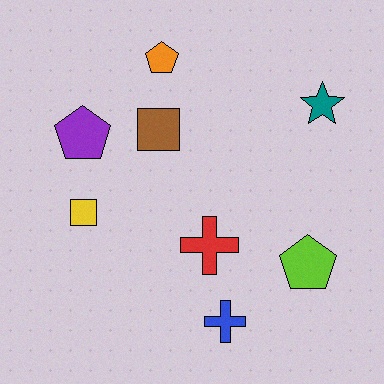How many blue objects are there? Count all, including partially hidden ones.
There is 1 blue object.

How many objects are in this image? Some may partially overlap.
There are 8 objects.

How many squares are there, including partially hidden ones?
There are 2 squares.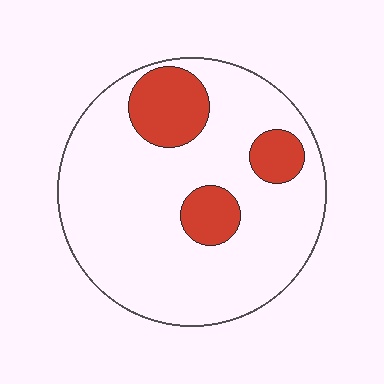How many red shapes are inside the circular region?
3.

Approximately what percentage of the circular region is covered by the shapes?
Approximately 20%.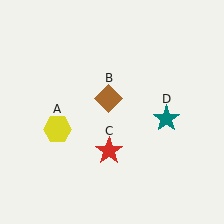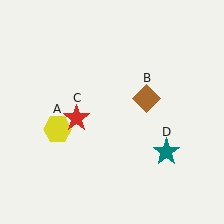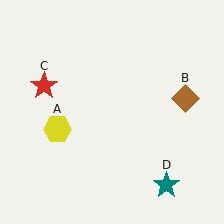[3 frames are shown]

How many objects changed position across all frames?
3 objects changed position: brown diamond (object B), red star (object C), teal star (object D).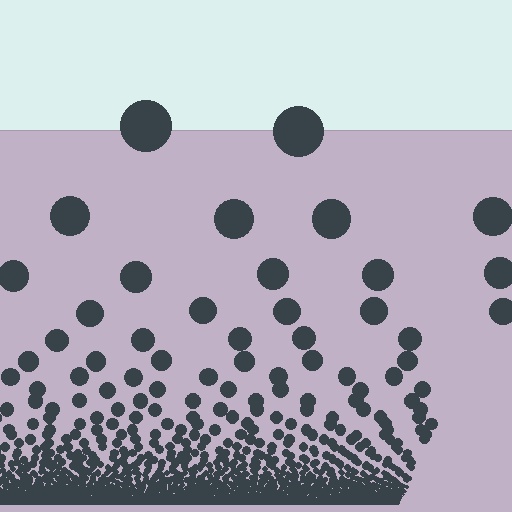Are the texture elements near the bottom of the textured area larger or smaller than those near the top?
Smaller. The gradient is inverted — elements near the bottom are smaller and denser.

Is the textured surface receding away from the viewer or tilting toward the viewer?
The surface appears to tilt toward the viewer. Texture elements get larger and sparser toward the top.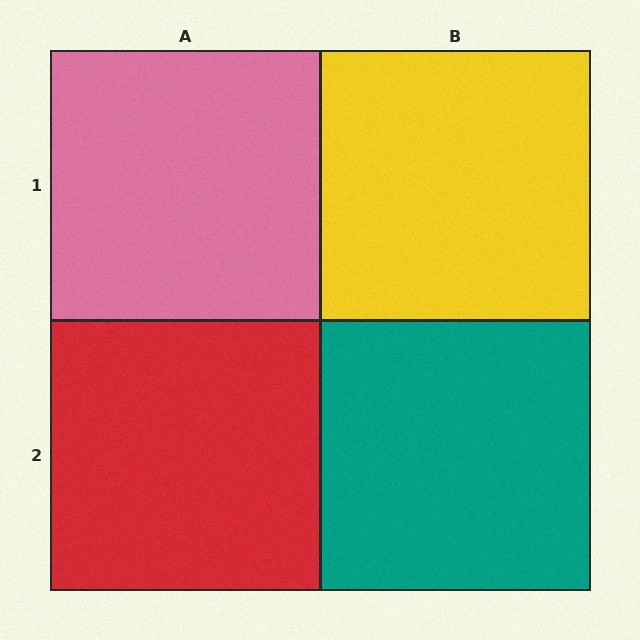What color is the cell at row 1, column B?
Yellow.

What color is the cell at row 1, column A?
Pink.